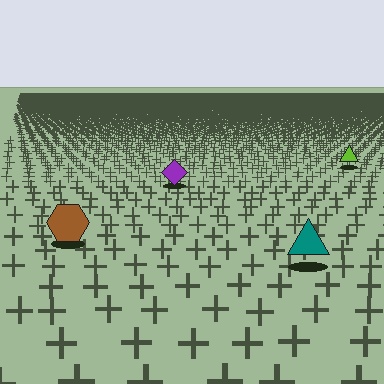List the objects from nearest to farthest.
From nearest to farthest: the teal triangle, the brown hexagon, the purple diamond, the lime triangle.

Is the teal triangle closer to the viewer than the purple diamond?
Yes. The teal triangle is closer — you can tell from the texture gradient: the ground texture is coarser near it.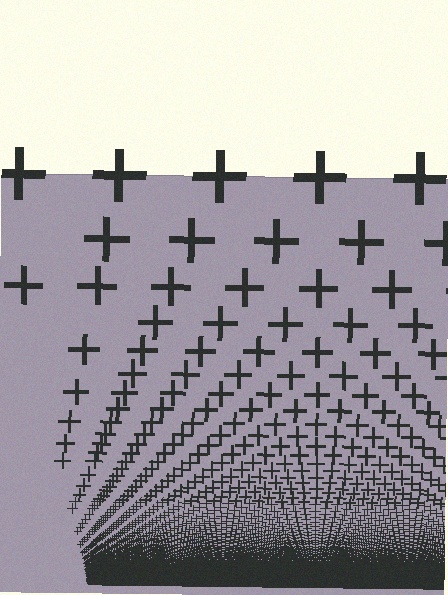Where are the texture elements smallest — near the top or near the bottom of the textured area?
Near the bottom.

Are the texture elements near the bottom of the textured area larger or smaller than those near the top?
Smaller. The gradient is inverted — elements near the bottom are smaller and denser.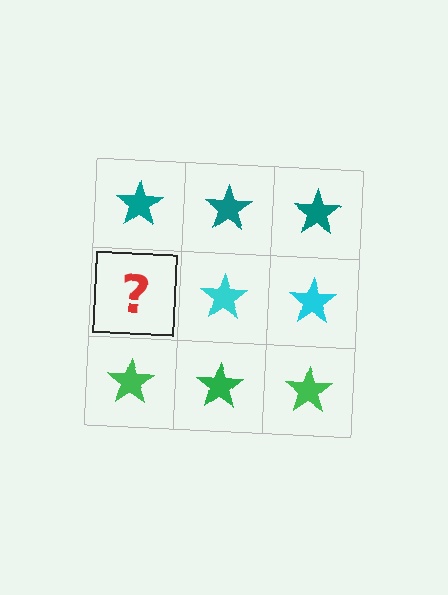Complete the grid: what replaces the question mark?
The question mark should be replaced with a cyan star.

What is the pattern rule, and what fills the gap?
The rule is that each row has a consistent color. The gap should be filled with a cyan star.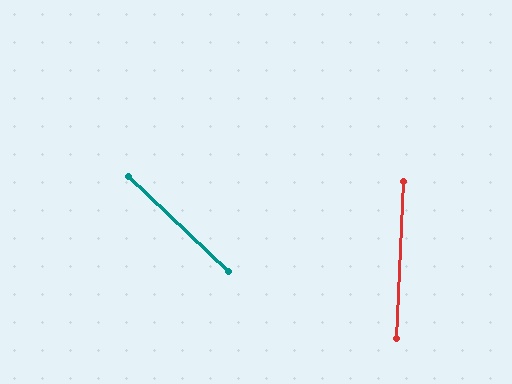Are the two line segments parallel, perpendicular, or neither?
Neither parallel nor perpendicular — they differ by about 49°.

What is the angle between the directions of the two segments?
Approximately 49 degrees.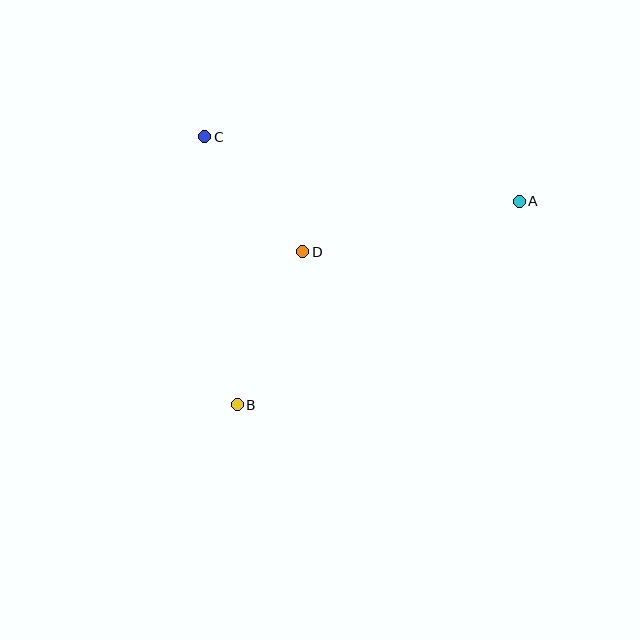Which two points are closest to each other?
Points C and D are closest to each other.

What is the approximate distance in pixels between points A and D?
The distance between A and D is approximately 222 pixels.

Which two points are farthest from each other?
Points A and B are farthest from each other.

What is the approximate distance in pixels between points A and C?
The distance between A and C is approximately 321 pixels.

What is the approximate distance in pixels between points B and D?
The distance between B and D is approximately 166 pixels.